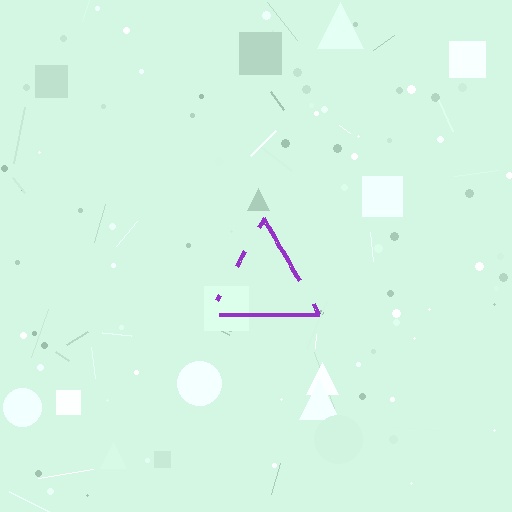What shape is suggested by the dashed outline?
The dashed outline suggests a triangle.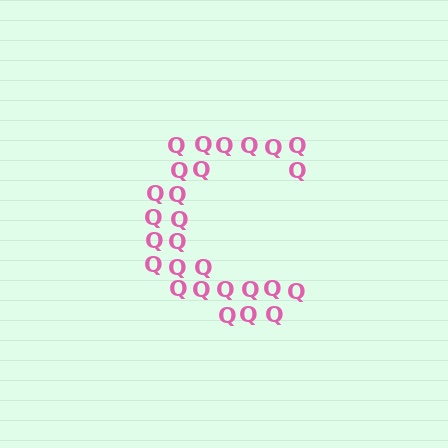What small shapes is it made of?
It is made of small letter Q's.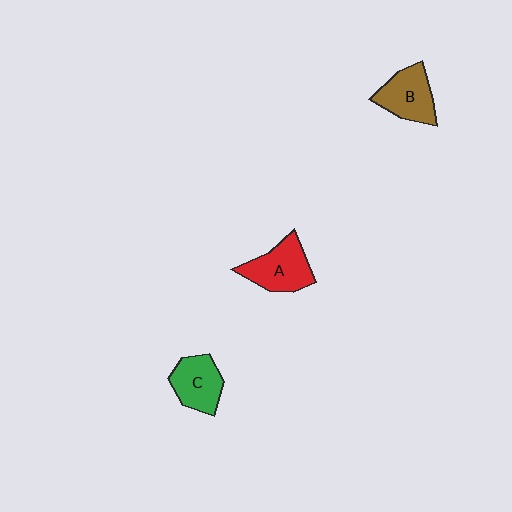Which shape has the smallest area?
Shape C (green).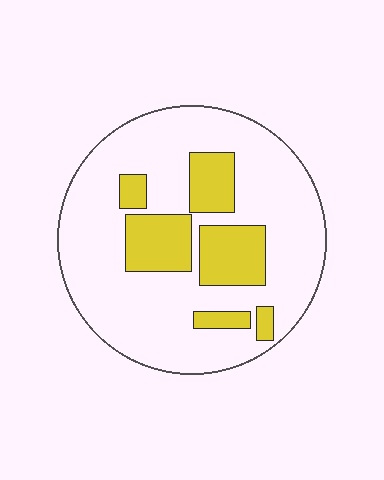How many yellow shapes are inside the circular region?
6.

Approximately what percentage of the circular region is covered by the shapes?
Approximately 25%.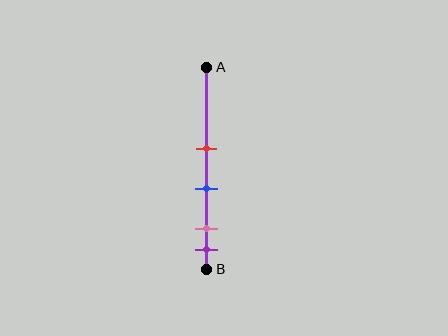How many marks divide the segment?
There are 4 marks dividing the segment.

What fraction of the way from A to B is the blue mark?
The blue mark is approximately 60% (0.6) of the way from A to B.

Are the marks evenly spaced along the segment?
No, the marks are not evenly spaced.